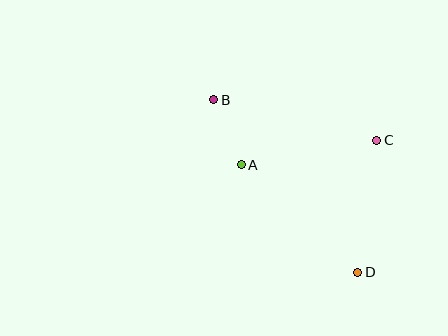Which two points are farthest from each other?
Points B and D are farthest from each other.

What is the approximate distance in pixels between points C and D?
The distance between C and D is approximately 133 pixels.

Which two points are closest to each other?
Points A and B are closest to each other.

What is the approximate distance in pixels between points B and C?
The distance between B and C is approximately 168 pixels.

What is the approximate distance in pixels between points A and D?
The distance between A and D is approximately 158 pixels.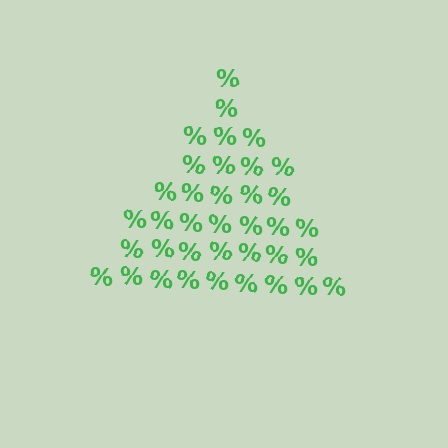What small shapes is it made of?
It is made of small percent signs.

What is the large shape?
The large shape is a triangle.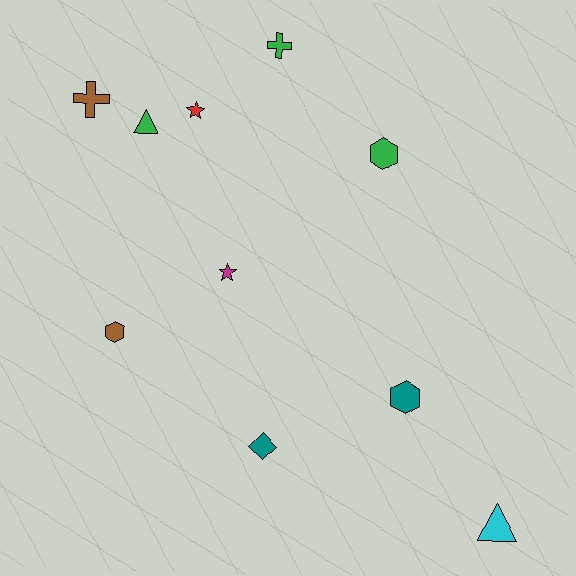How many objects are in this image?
There are 10 objects.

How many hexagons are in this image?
There are 3 hexagons.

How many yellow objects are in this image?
There are no yellow objects.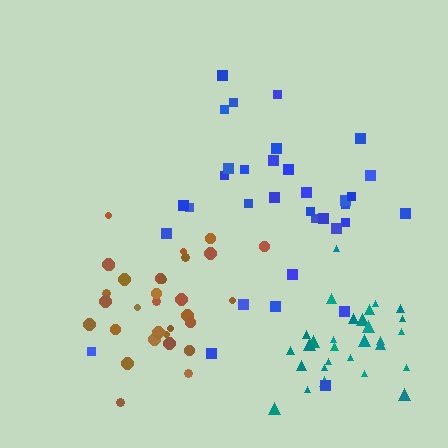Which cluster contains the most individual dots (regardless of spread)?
Blue (34).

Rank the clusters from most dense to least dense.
teal, brown, blue.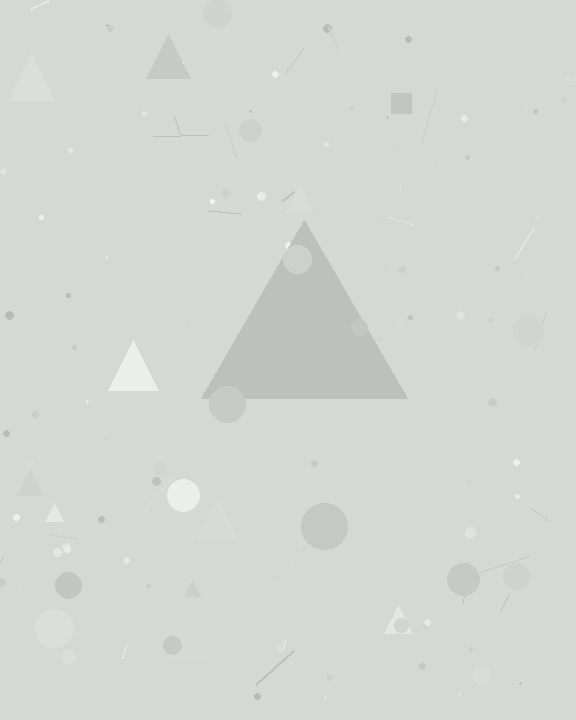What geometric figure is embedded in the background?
A triangle is embedded in the background.